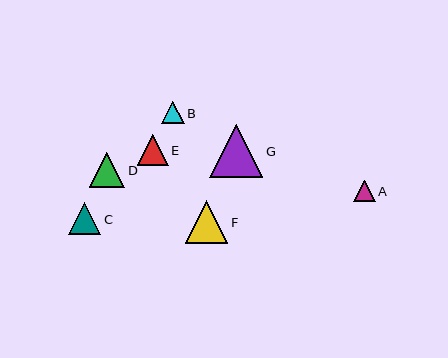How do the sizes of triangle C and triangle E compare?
Triangle C and triangle E are approximately the same size.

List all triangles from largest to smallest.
From largest to smallest: G, F, D, C, E, B, A.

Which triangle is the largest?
Triangle G is the largest with a size of approximately 53 pixels.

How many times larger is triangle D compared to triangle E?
Triangle D is approximately 1.1 times the size of triangle E.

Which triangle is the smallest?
Triangle A is the smallest with a size of approximately 21 pixels.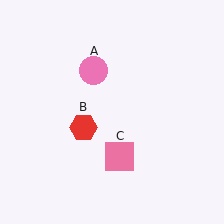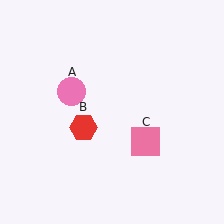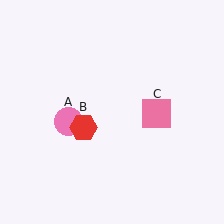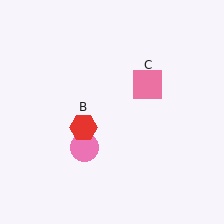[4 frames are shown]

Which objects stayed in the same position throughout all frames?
Red hexagon (object B) remained stationary.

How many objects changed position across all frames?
2 objects changed position: pink circle (object A), pink square (object C).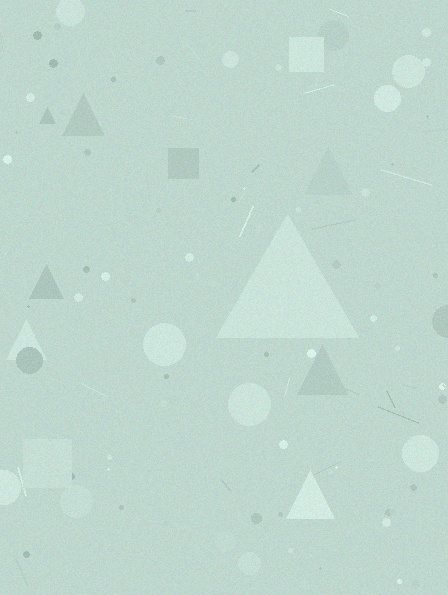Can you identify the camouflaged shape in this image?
The camouflaged shape is a triangle.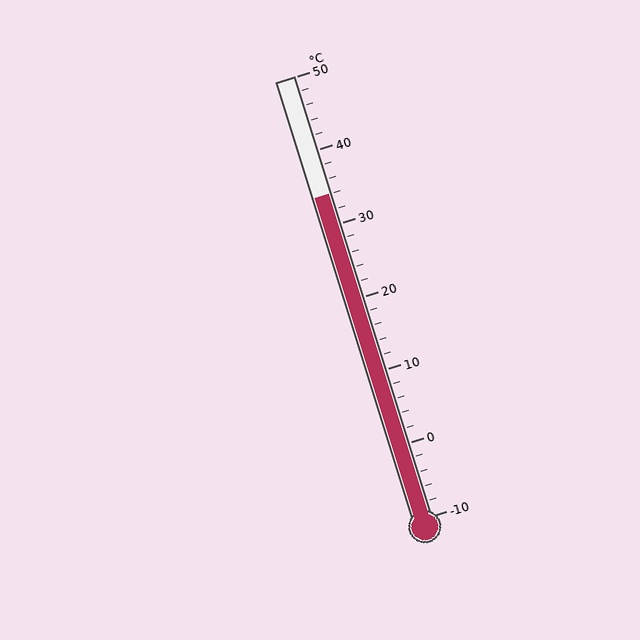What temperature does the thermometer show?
The thermometer shows approximately 34°C.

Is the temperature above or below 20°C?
The temperature is above 20°C.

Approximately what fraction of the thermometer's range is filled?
The thermometer is filled to approximately 75% of its range.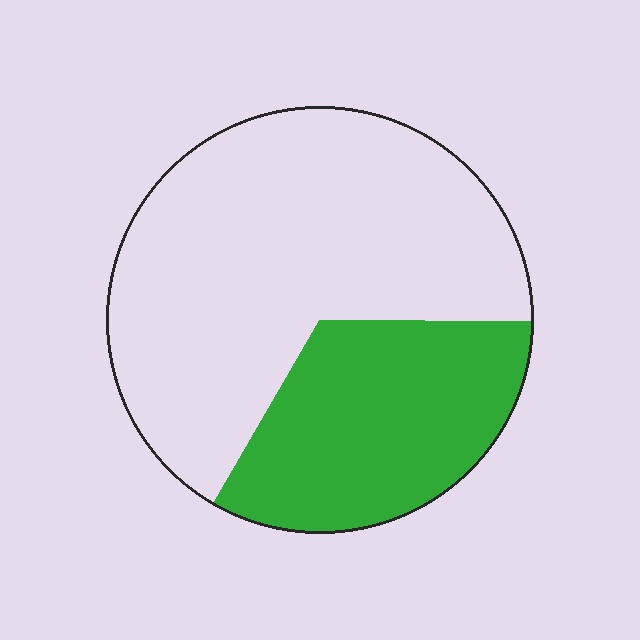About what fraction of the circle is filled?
About one third (1/3).